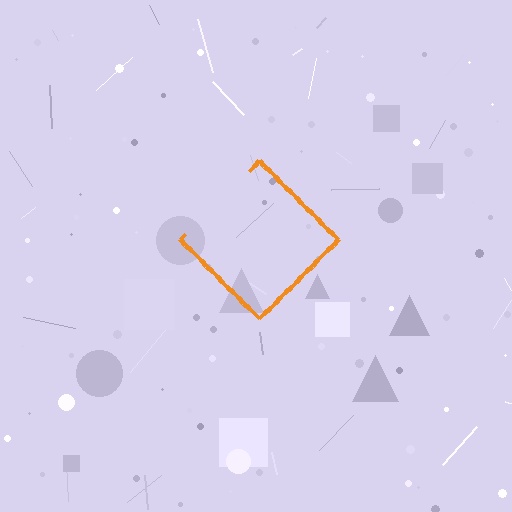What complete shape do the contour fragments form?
The contour fragments form a diamond.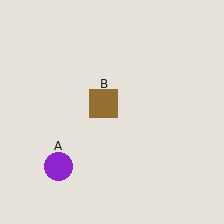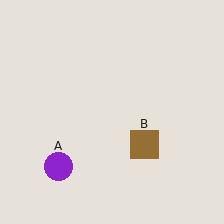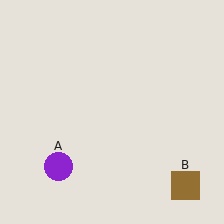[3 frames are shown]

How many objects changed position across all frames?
1 object changed position: brown square (object B).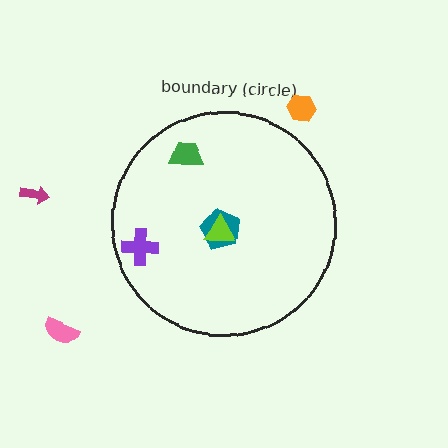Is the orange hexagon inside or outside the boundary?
Outside.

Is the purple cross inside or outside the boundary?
Inside.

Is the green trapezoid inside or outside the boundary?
Inside.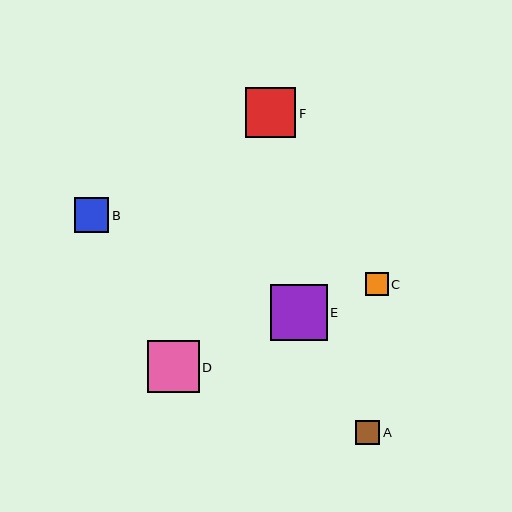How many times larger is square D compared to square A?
Square D is approximately 2.2 times the size of square A.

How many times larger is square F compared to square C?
Square F is approximately 2.2 times the size of square C.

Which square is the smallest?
Square C is the smallest with a size of approximately 23 pixels.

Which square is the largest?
Square E is the largest with a size of approximately 56 pixels.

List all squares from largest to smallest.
From largest to smallest: E, D, F, B, A, C.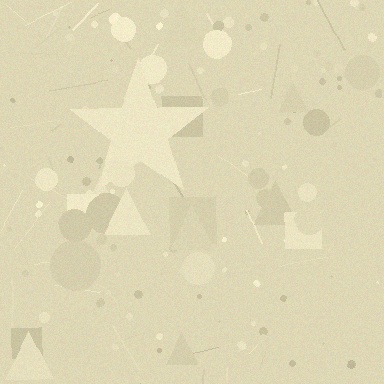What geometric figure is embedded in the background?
A star is embedded in the background.